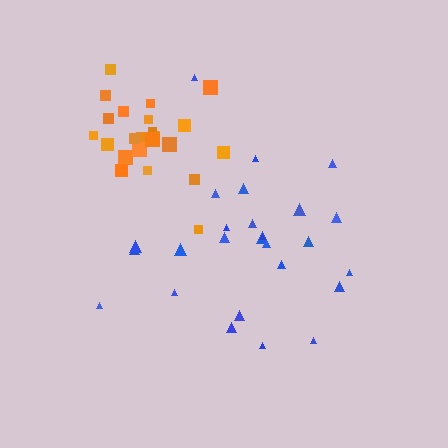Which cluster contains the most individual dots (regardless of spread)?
Blue (26).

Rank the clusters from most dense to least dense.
orange, blue.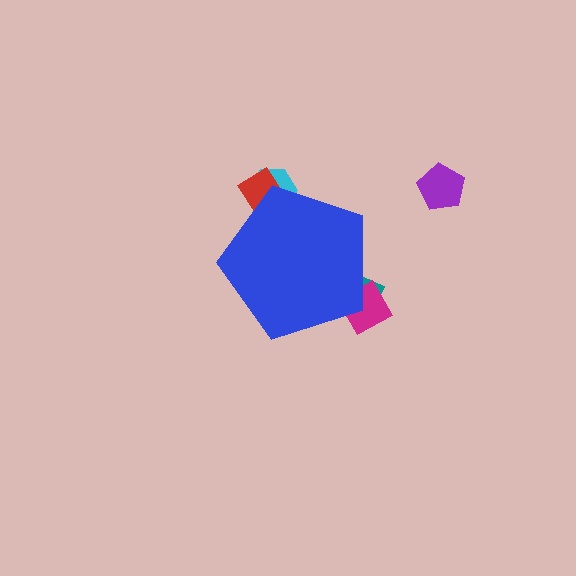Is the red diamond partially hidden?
Yes, the red diamond is partially hidden behind the blue pentagon.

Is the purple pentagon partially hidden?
No, the purple pentagon is fully visible.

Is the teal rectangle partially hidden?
Yes, the teal rectangle is partially hidden behind the blue pentagon.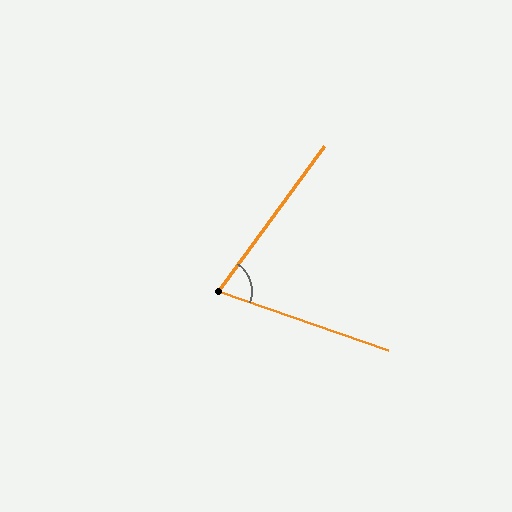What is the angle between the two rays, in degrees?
Approximately 73 degrees.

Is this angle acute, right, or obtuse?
It is acute.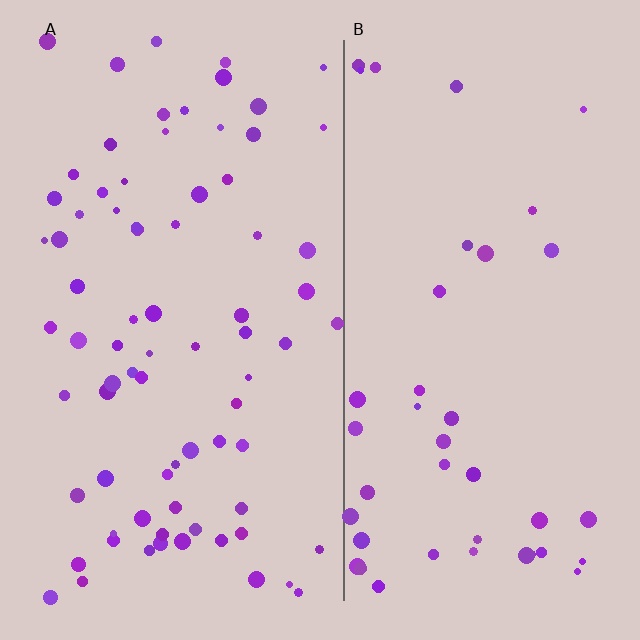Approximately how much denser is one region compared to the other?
Approximately 1.9× — region A over region B.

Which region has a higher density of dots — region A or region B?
A (the left).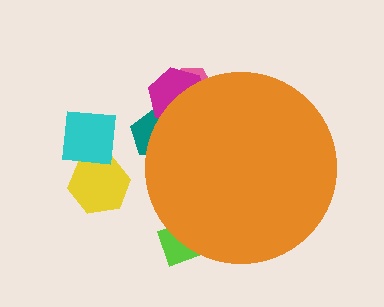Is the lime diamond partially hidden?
Yes, the lime diamond is partially hidden behind the orange circle.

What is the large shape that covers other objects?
An orange circle.